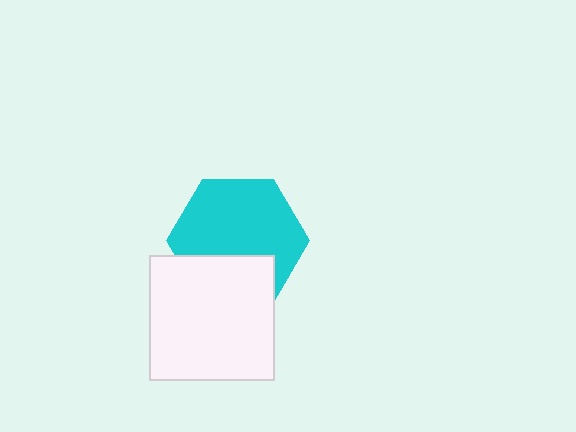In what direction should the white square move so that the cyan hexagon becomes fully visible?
The white square should move down. That is the shortest direction to clear the overlap and leave the cyan hexagon fully visible.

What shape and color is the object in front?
The object in front is a white square.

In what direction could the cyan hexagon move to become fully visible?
The cyan hexagon could move up. That would shift it out from behind the white square entirely.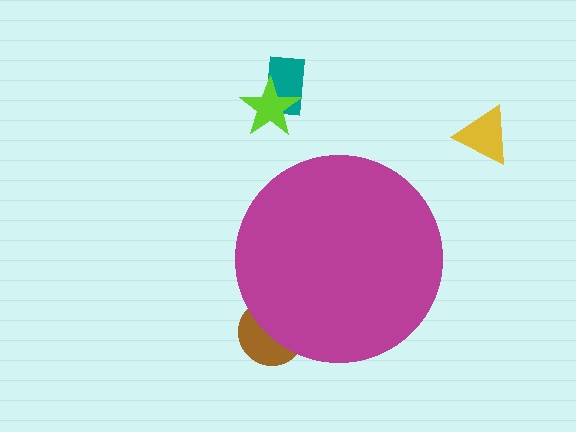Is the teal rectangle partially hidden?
No, the teal rectangle is fully visible.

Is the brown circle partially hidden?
Yes, the brown circle is partially hidden behind the magenta circle.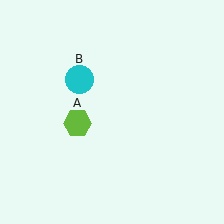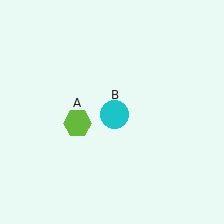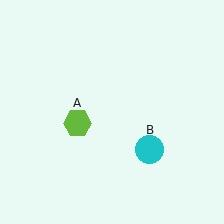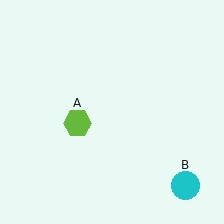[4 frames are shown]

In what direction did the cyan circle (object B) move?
The cyan circle (object B) moved down and to the right.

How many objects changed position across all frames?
1 object changed position: cyan circle (object B).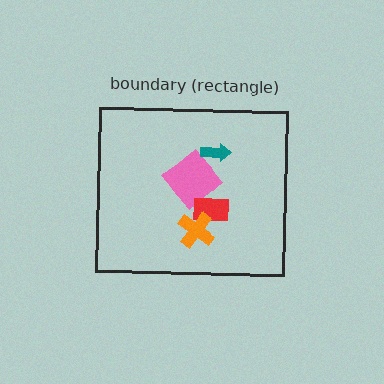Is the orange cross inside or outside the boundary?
Inside.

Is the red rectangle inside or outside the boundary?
Inside.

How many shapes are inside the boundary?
4 inside, 0 outside.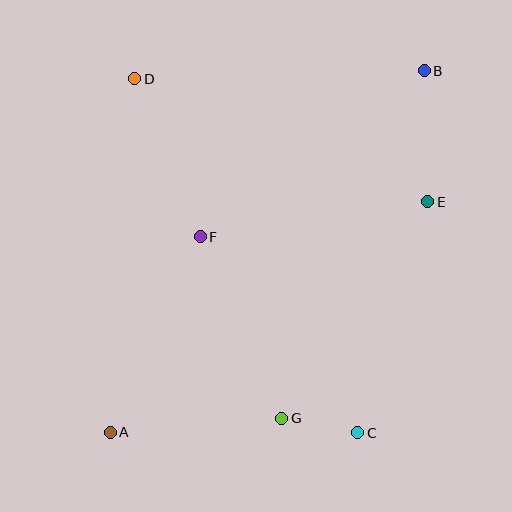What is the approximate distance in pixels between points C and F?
The distance between C and F is approximately 251 pixels.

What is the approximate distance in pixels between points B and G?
The distance between B and G is approximately 376 pixels.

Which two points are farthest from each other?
Points A and B are farthest from each other.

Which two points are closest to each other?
Points C and G are closest to each other.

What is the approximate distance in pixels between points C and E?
The distance between C and E is approximately 241 pixels.